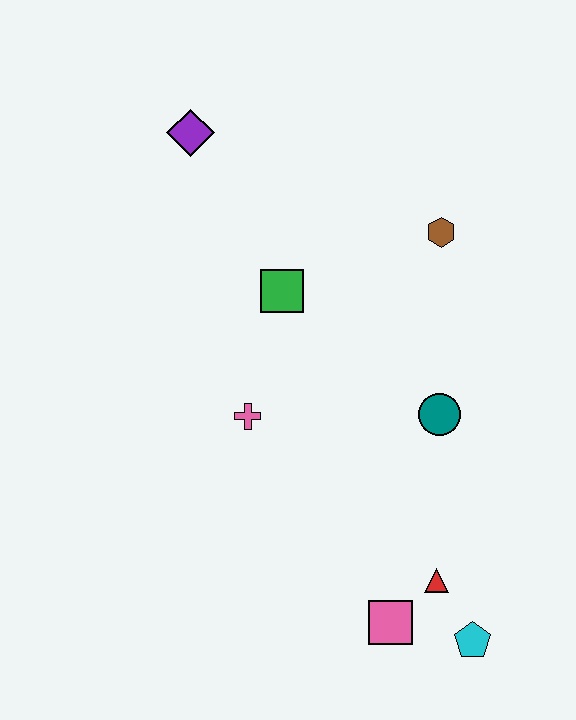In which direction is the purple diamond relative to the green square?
The purple diamond is above the green square.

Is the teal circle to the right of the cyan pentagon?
No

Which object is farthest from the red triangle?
The purple diamond is farthest from the red triangle.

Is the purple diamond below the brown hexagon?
No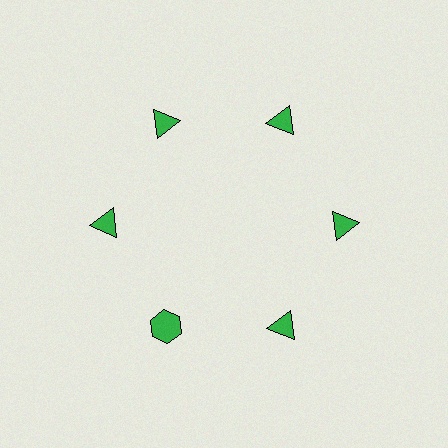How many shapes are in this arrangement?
There are 6 shapes arranged in a ring pattern.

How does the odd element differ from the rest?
It has a different shape: hexagon instead of triangle.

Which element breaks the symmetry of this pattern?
The green hexagon at roughly the 7 o'clock position breaks the symmetry. All other shapes are green triangles.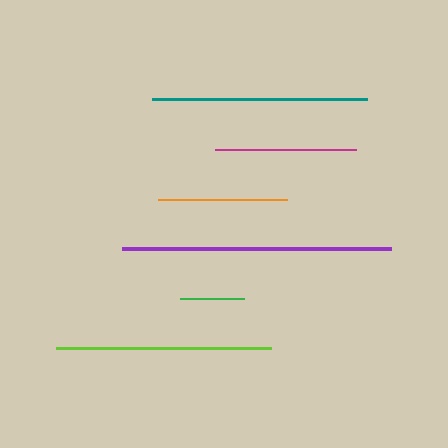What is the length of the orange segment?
The orange segment is approximately 129 pixels long.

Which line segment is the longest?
The purple line is the longest at approximately 269 pixels.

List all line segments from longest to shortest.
From longest to shortest: purple, lime, teal, magenta, orange, green.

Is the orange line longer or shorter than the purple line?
The purple line is longer than the orange line.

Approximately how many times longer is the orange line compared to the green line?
The orange line is approximately 2.0 times the length of the green line.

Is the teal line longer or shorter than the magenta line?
The teal line is longer than the magenta line.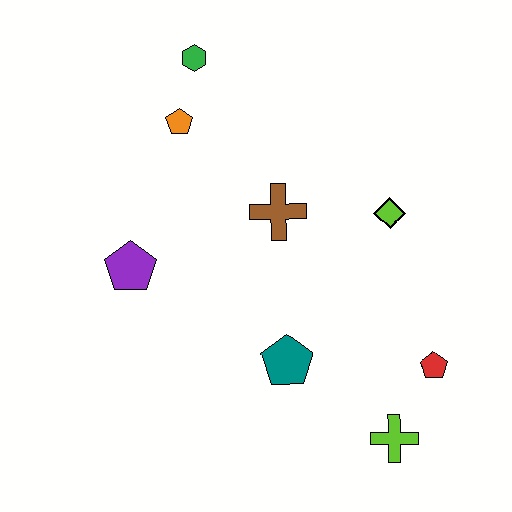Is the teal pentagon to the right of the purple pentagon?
Yes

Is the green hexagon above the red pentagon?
Yes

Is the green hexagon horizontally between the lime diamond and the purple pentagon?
Yes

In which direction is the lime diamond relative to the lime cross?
The lime diamond is above the lime cross.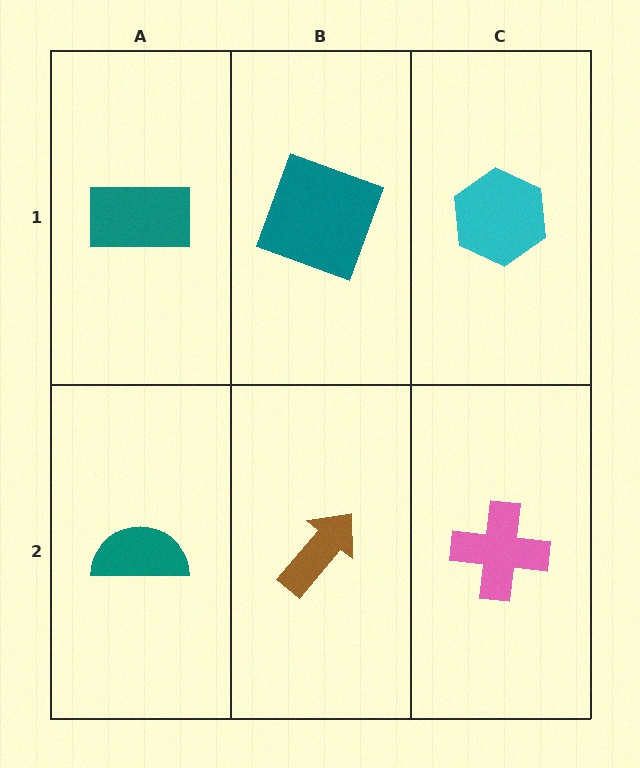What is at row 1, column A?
A teal rectangle.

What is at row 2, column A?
A teal semicircle.